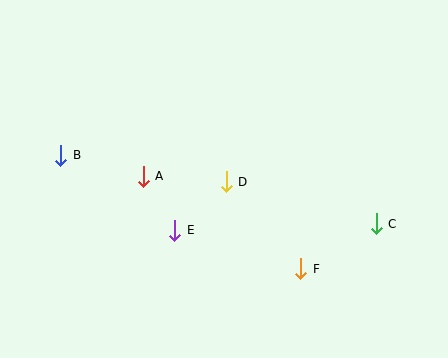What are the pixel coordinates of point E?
Point E is at (175, 230).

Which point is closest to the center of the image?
Point D at (226, 182) is closest to the center.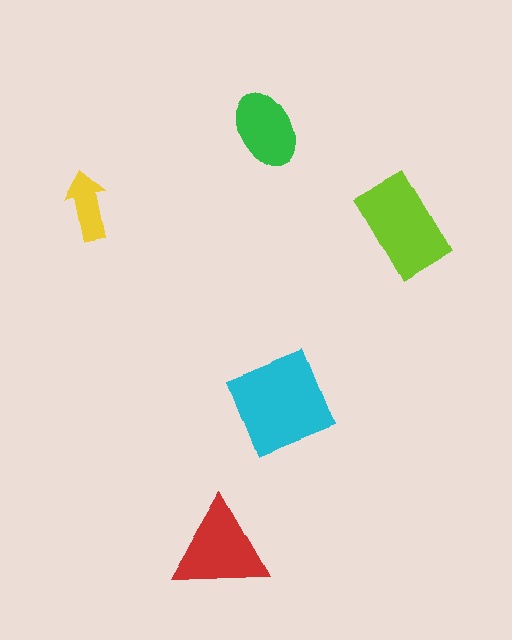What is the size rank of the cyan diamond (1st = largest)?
1st.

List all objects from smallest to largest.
The yellow arrow, the green ellipse, the red triangle, the lime rectangle, the cyan diamond.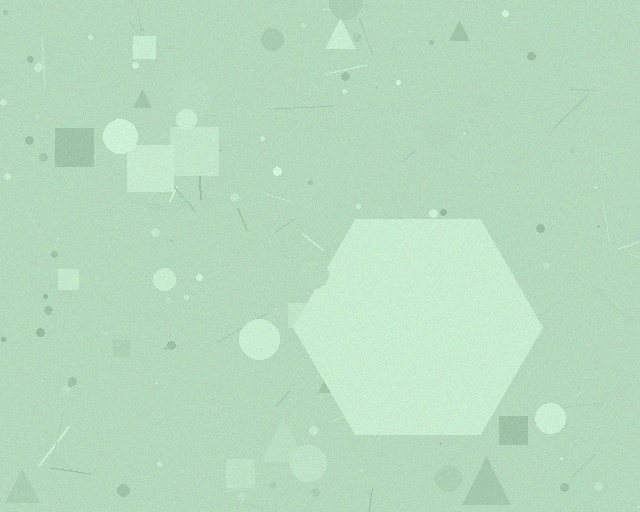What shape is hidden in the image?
A hexagon is hidden in the image.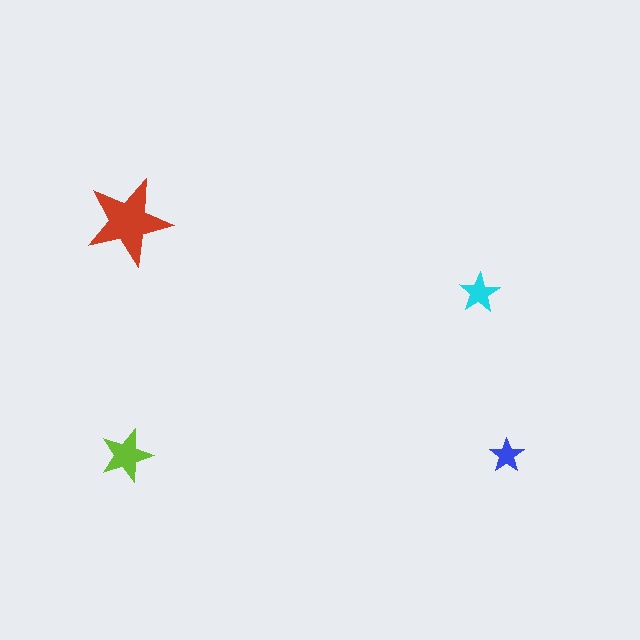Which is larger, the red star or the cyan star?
The red one.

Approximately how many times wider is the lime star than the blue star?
About 1.5 times wider.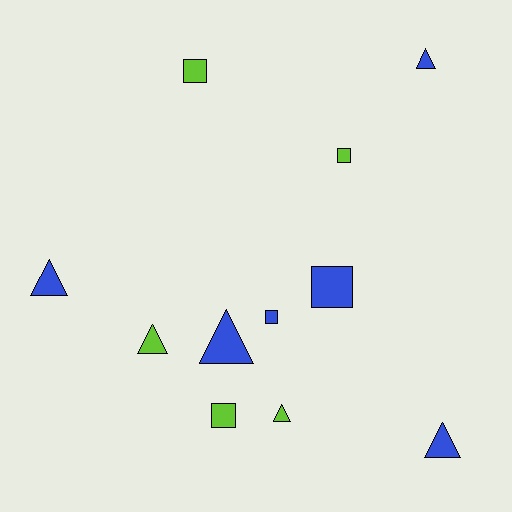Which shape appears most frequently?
Triangle, with 6 objects.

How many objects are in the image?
There are 11 objects.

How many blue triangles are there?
There are 4 blue triangles.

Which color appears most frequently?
Blue, with 6 objects.